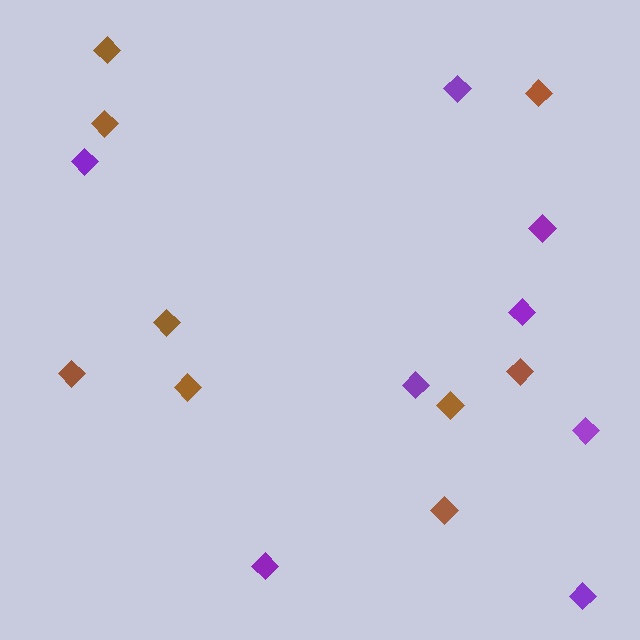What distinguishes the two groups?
There are 2 groups: one group of brown diamonds (9) and one group of purple diamonds (8).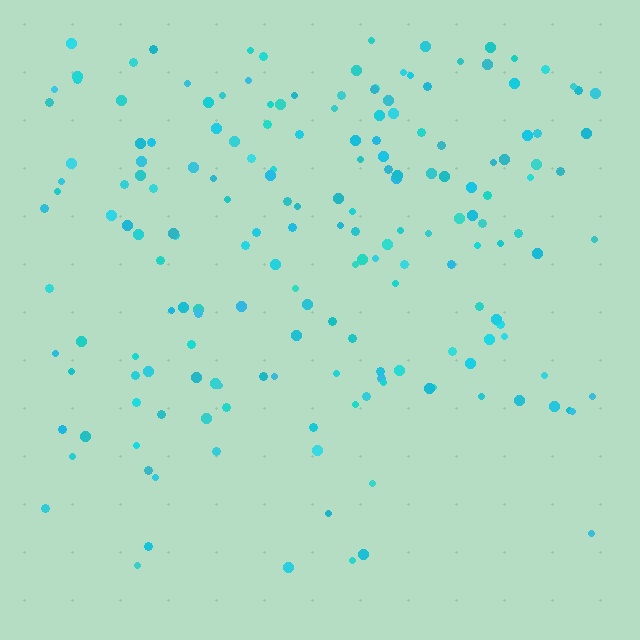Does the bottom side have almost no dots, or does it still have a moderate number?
Still a moderate number, just noticeably fewer than the top.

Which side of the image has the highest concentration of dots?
The top.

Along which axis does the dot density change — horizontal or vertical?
Vertical.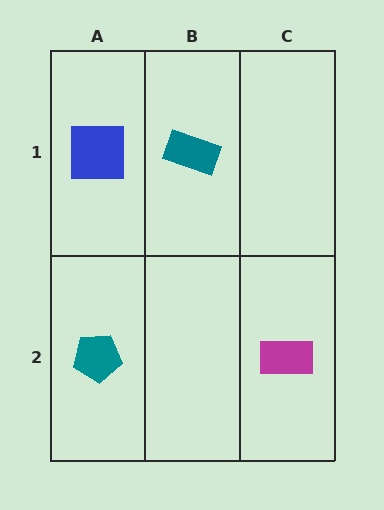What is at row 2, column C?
A magenta rectangle.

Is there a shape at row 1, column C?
No, that cell is empty.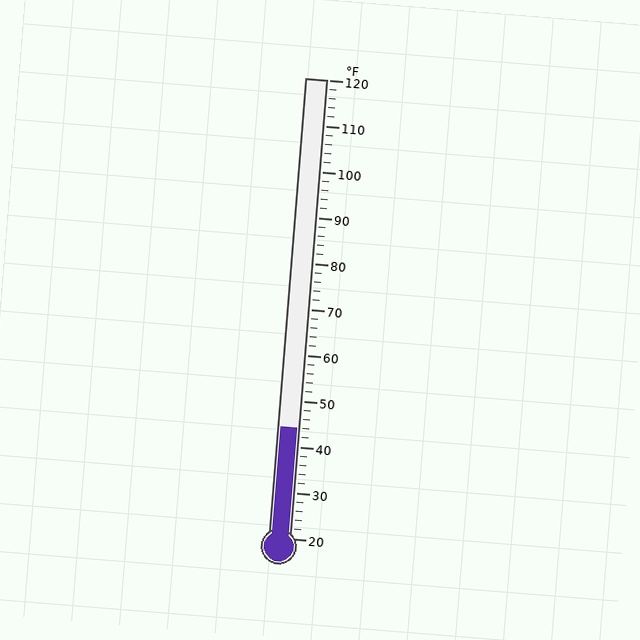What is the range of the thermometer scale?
The thermometer scale ranges from 20°F to 120°F.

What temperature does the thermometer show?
The thermometer shows approximately 44°F.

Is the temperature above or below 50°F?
The temperature is below 50°F.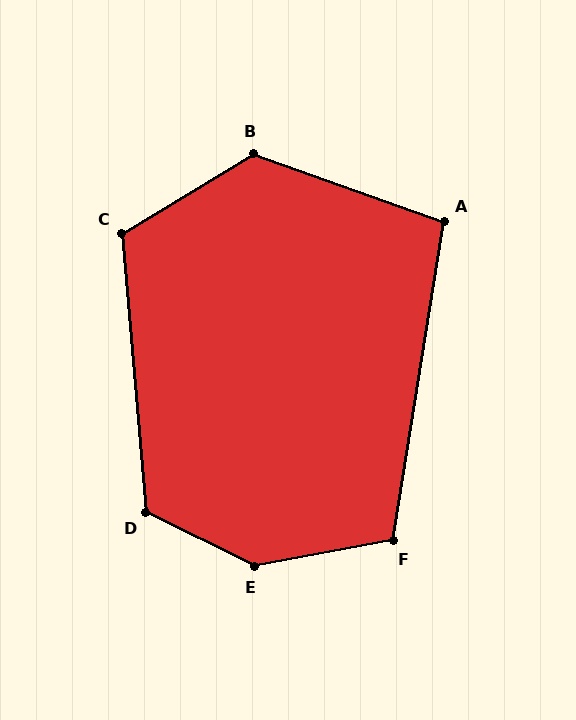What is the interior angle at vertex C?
Approximately 116 degrees (obtuse).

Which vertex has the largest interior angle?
E, at approximately 143 degrees.